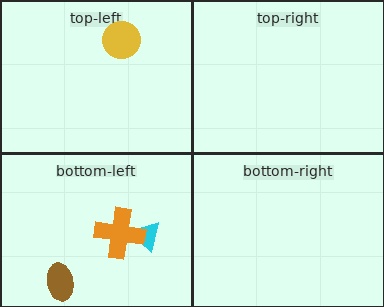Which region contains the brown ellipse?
The bottom-left region.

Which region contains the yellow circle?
The top-left region.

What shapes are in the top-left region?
The yellow circle.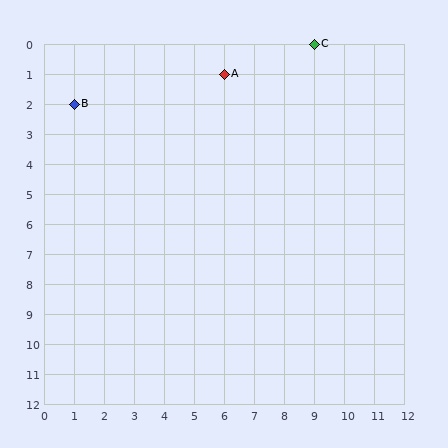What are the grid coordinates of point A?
Point A is at grid coordinates (6, 1).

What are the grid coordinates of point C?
Point C is at grid coordinates (9, 0).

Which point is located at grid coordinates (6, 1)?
Point A is at (6, 1).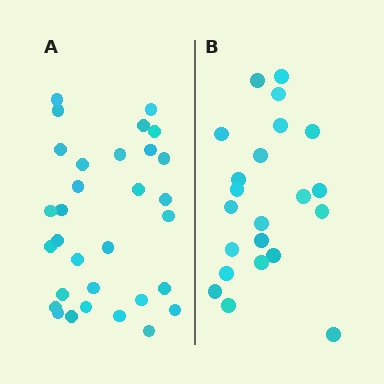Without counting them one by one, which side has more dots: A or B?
Region A (the left region) has more dots.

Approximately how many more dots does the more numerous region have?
Region A has roughly 8 or so more dots than region B.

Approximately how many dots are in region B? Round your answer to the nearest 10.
About 20 dots. (The exact count is 22, which rounds to 20.)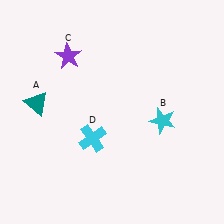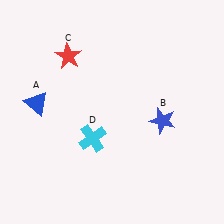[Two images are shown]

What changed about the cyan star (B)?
In Image 1, B is cyan. In Image 2, it changed to blue.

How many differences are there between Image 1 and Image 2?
There are 3 differences between the two images.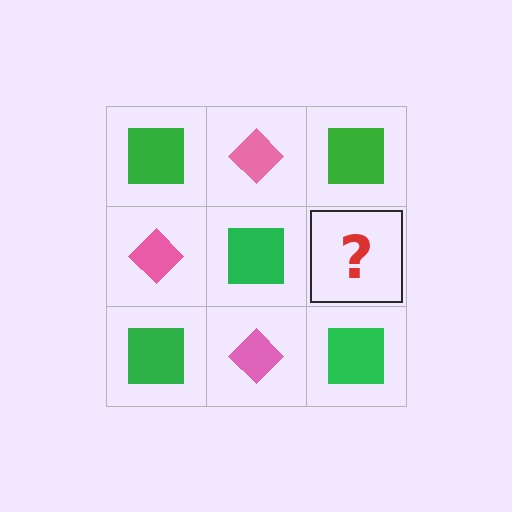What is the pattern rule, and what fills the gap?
The rule is that it alternates green square and pink diamond in a checkerboard pattern. The gap should be filled with a pink diamond.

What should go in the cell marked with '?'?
The missing cell should contain a pink diamond.